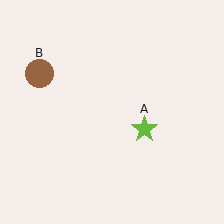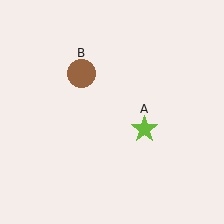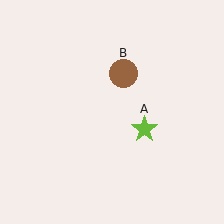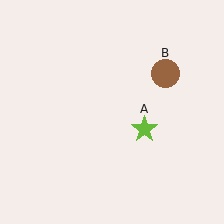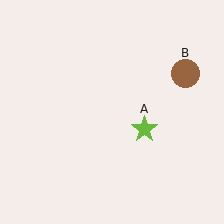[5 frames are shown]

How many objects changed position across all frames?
1 object changed position: brown circle (object B).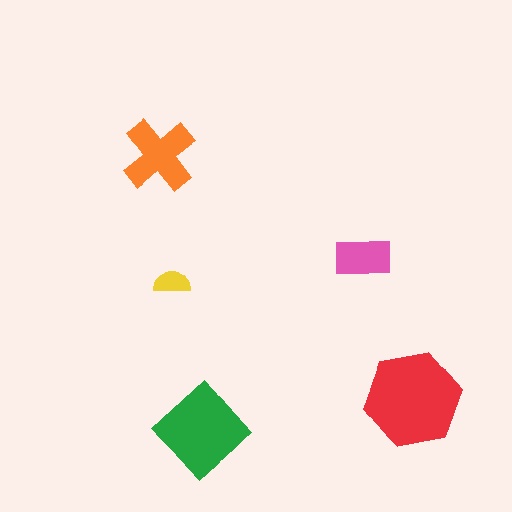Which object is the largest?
The red hexagon.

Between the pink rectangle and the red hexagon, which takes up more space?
The red hexagon.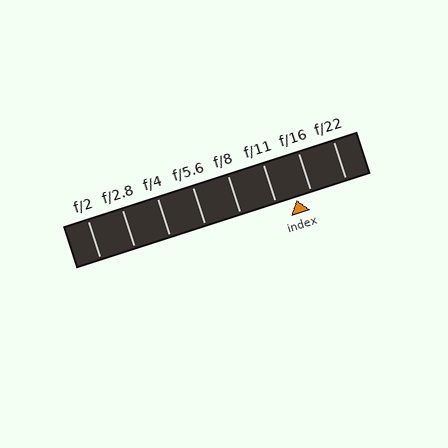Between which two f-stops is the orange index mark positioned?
The index mark is between f/11 and f/16.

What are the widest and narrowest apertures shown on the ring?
The widest aperture shown is f/2 and the narrowest is f/22.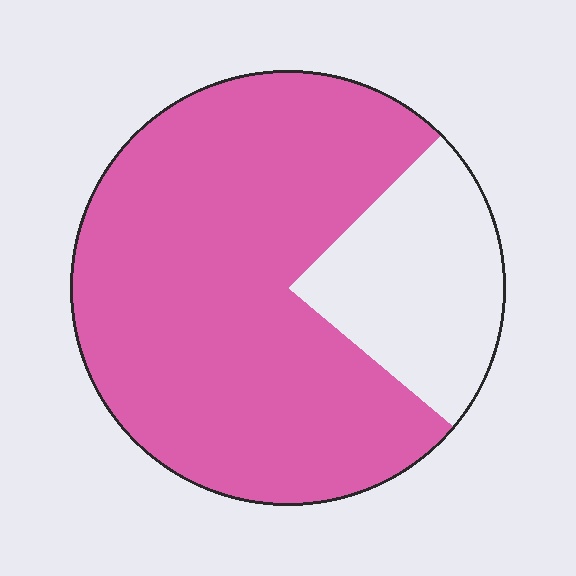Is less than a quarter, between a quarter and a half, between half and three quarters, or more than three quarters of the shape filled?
More than three quarters.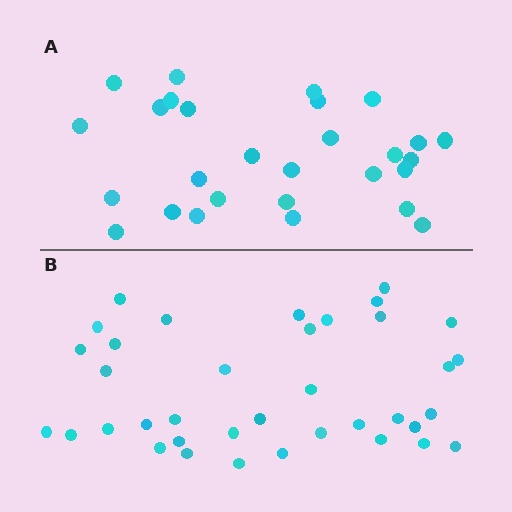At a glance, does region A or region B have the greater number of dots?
Region B (the bottom region) has more dots.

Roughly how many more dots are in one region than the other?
Region B has roughly 8 or so more dots than region A.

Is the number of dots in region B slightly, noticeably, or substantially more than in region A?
Region B has noticeably more, but not dramatically so. The ratio is roughly 1.3 to 1.